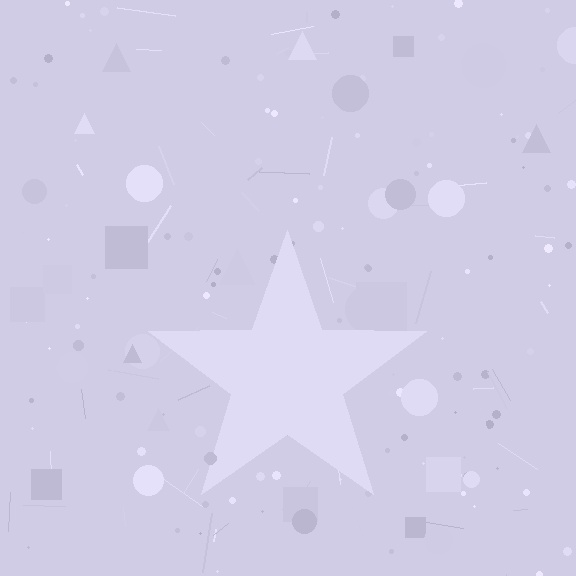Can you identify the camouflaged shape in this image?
The camouflaged shape is a star.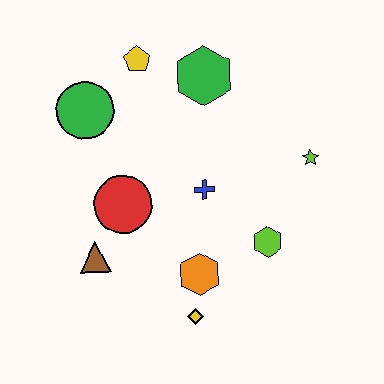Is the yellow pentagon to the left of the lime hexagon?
Yes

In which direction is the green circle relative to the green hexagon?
The green circle is to the left of the green hexagon.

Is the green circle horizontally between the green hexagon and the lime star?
No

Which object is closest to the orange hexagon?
The yellow diamond is closest to the orange hexagon.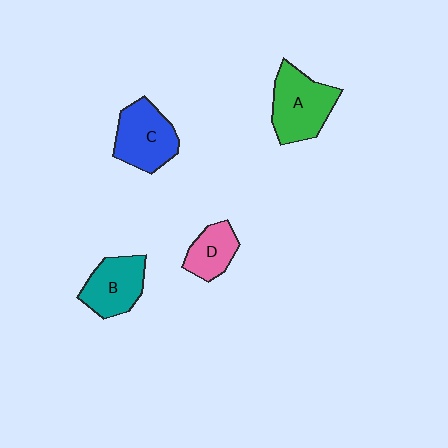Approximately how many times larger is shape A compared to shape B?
Approximately 1.2 times.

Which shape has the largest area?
Shape A (green).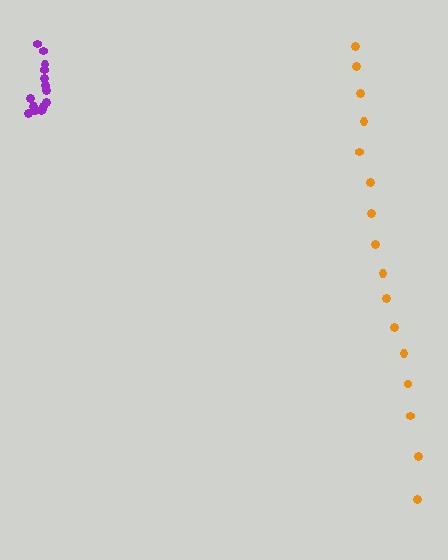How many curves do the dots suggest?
There are 2 distinct paths.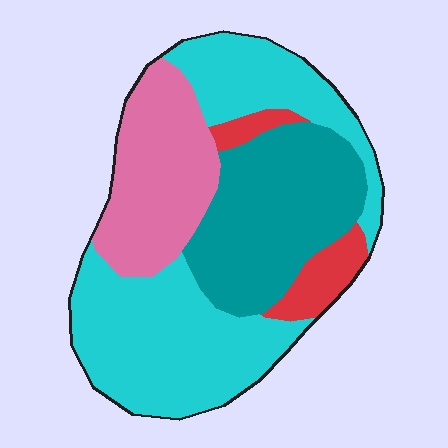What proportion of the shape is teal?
Teal takes up between a sixth and a third of the shape.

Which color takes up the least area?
Red, at roughly 10%.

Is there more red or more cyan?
Cyan.